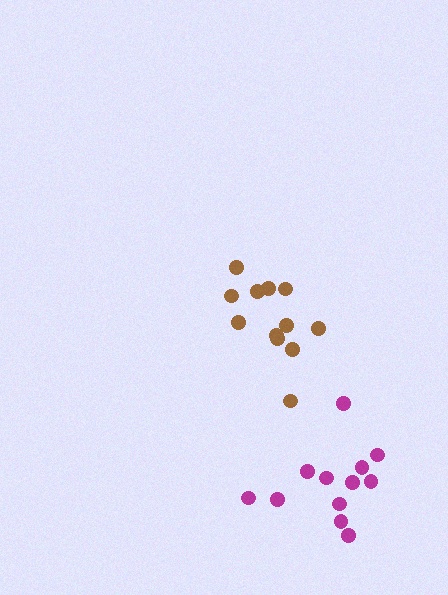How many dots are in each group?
Group 1: 12 dots, Group 2: 12 dots (24 total).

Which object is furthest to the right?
The magenta cluster is rightmost.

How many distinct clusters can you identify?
There are 2 distinct clusters.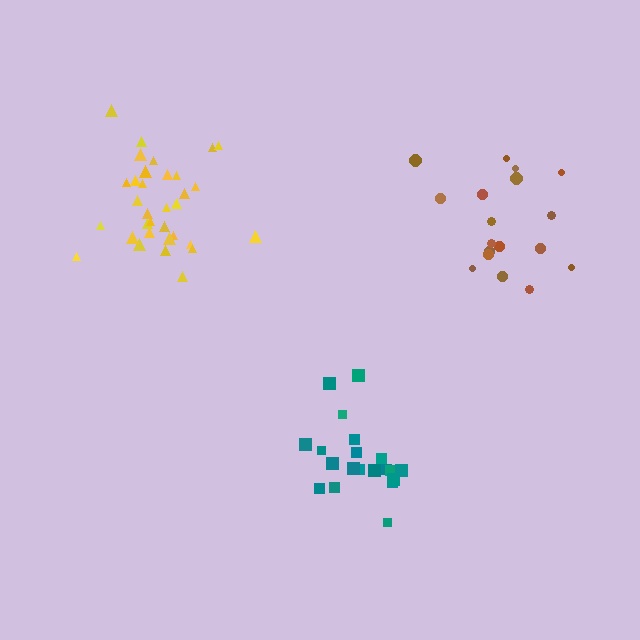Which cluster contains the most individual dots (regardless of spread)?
Yellow (33).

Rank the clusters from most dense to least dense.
teal, yellow, brown.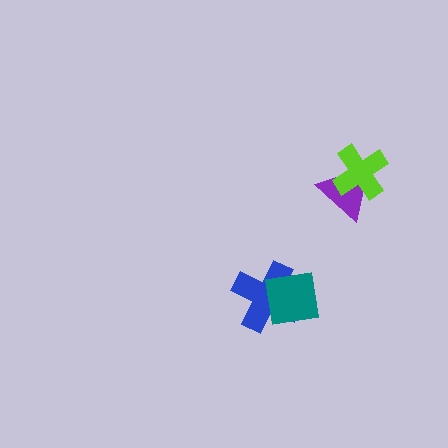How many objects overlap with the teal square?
1 object overlaps with the teal square.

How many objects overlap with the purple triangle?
1 object overlaps with the purple triangle.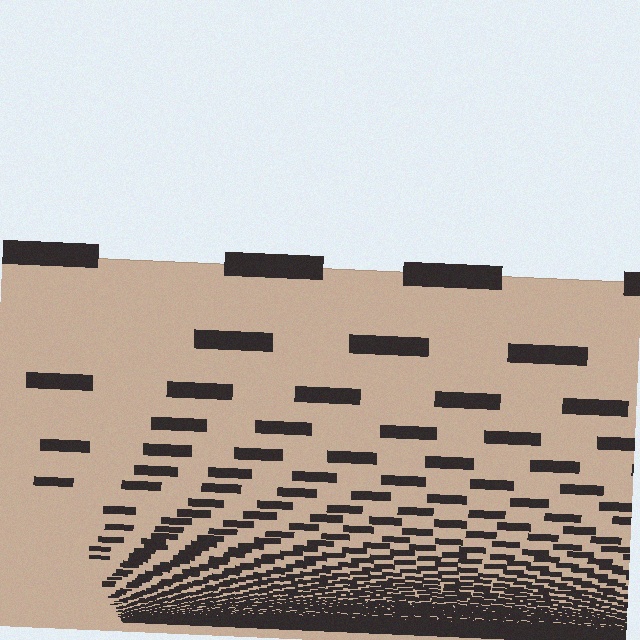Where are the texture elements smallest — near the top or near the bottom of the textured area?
Near the bottom.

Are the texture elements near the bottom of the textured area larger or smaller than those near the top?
Smaller. The gradient is inverted — elements near the bottom are smaller and denser.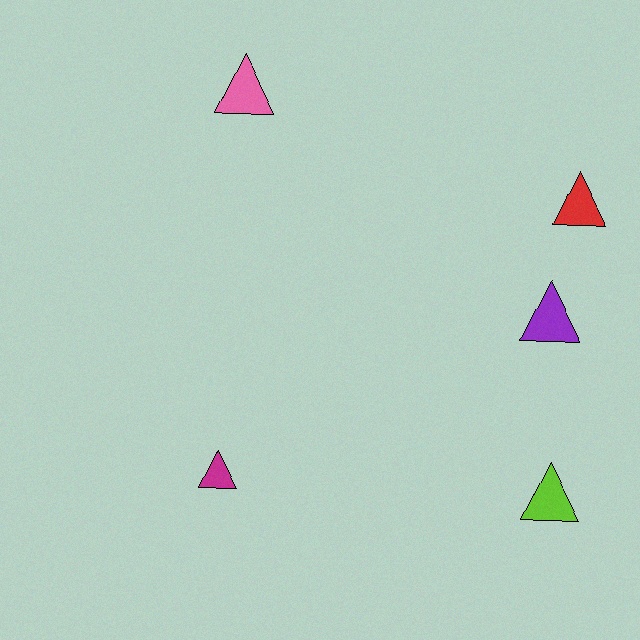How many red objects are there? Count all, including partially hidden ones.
There is 1 red object.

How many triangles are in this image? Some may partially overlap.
There are 5 triangles.